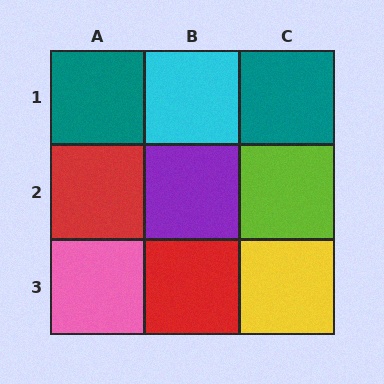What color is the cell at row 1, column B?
Cyan.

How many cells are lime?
1 cell is lime.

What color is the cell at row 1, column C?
Teal.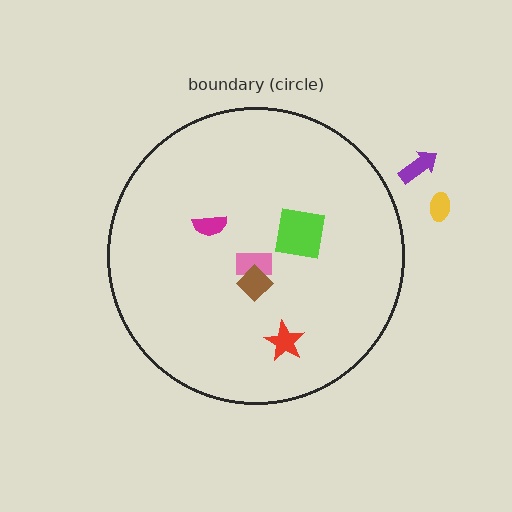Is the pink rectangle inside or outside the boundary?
Inside.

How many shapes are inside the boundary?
5 inside, 2 outside.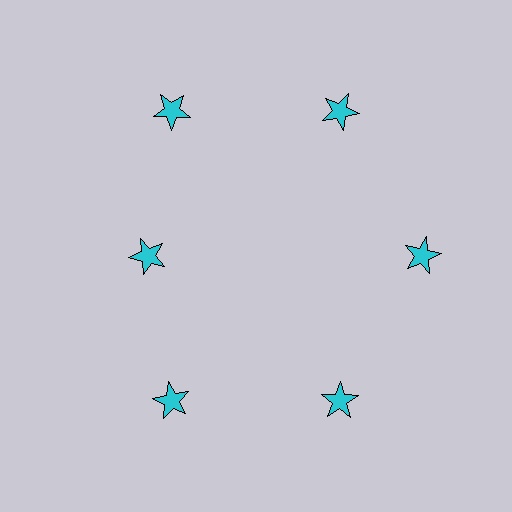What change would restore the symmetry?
The symmetry would be restored by moving it outward, back onto the ring so that all 6 stars sit at equal angles and equal distance from the center.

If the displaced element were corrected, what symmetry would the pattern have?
It would have 6-fold rotational symmetry — the pattern would map onto itself every 60 degrees.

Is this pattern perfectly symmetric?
No. The 6 cyan stars are arranged in a ring, but one element near the 9 o'clock position is pulled inward toward the center, breaking the 6-fold rotational symmetry.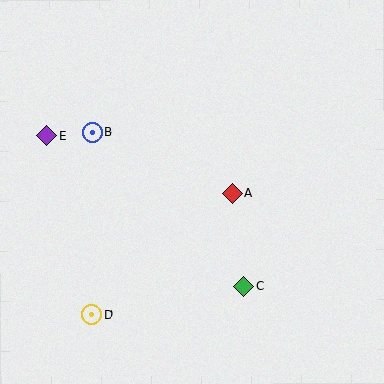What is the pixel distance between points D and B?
The distance between D and B is 182 pixels.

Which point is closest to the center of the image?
Point A at (232, 193) is closest to the center.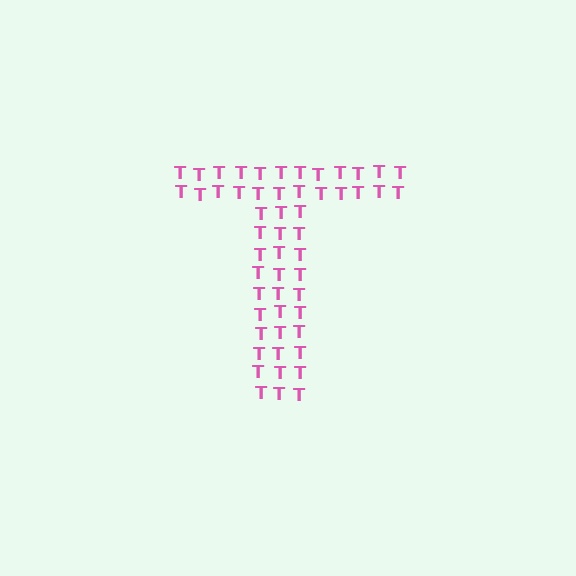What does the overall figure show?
The overall figure shows the letter T.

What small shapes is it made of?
It is made of small letter T's.